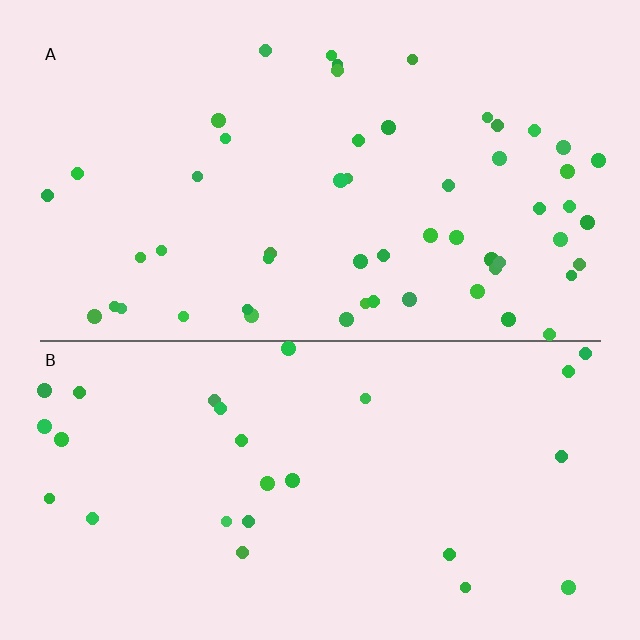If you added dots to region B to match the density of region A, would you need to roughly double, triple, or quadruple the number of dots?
Approximately double.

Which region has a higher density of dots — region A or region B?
A (the top).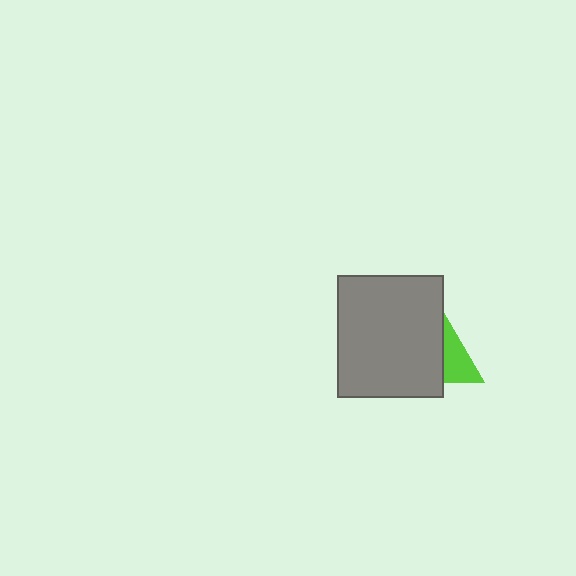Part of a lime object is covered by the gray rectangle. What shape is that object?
It is a triangle.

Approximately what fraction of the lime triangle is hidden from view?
Roughly 64% of the lime triangle is hidden behind the gray rectangle.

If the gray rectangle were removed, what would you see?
You would see the complete lime triangle.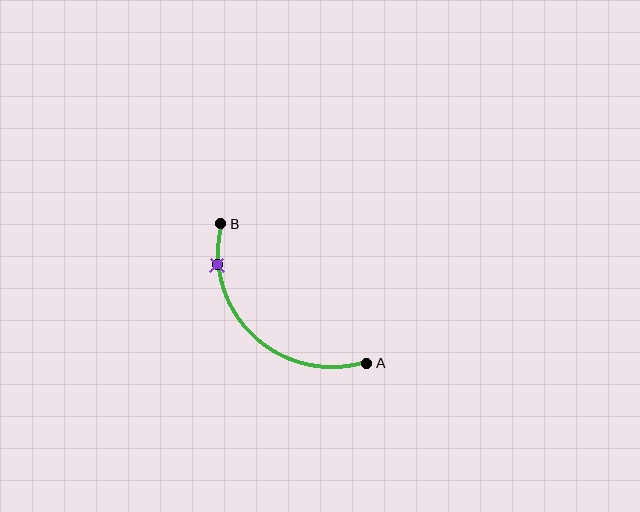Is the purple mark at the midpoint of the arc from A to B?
No. The purple mark lies on the arc but is closer to endpoint B. The arc midpoint would be at the point on the curve equidistant along the arc from both A and B.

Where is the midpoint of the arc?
The arc midpoint is the point on the curve farthest from the straight line joining A and B. It sits below and to the left of that line.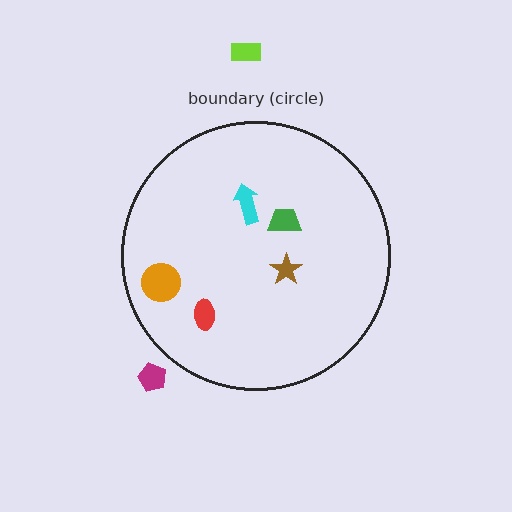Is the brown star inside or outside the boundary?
Inside.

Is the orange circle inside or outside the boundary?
Inside.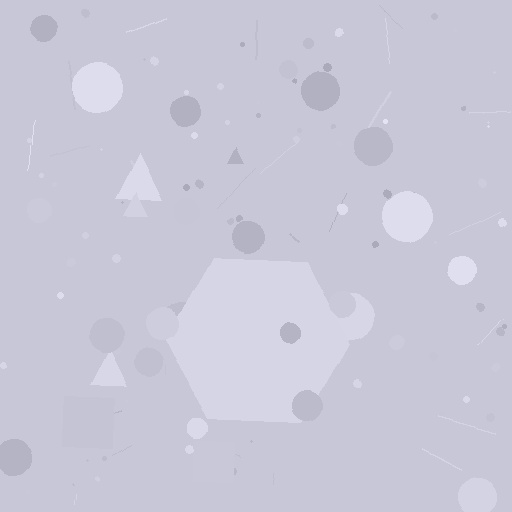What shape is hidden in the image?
A hexagon is hidden in the image.